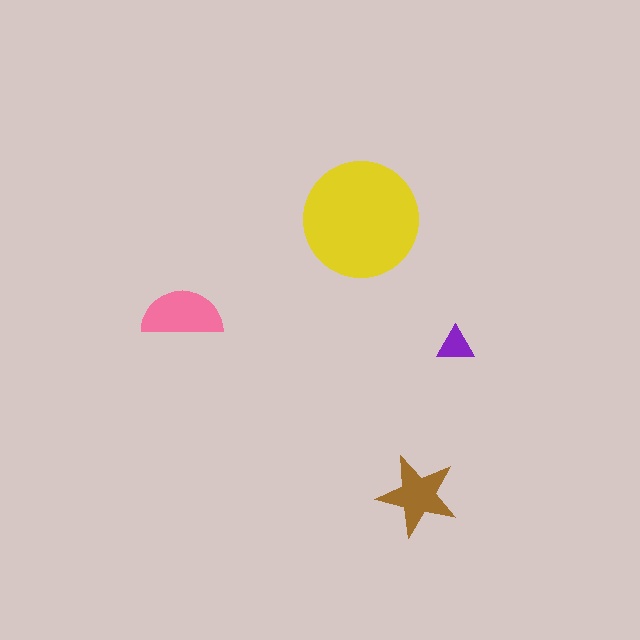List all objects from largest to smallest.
The yellow circle, the pink semicircle, the brown star, the purple triangle.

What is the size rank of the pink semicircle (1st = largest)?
2nd.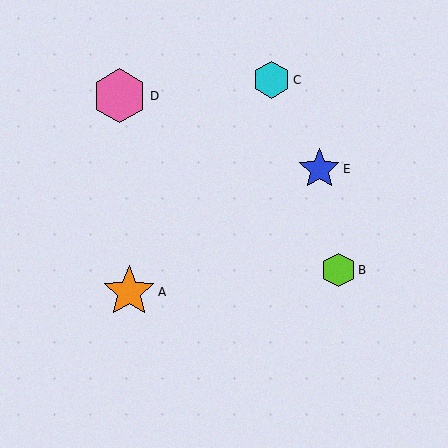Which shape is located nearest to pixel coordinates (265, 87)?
The cyan hexagon (labeled C) at (271, 80) is nearest to that location.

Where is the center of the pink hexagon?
The center of the pink hexagon is at (120, 96).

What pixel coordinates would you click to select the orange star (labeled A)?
Click at (129, 292) to select the orange star A.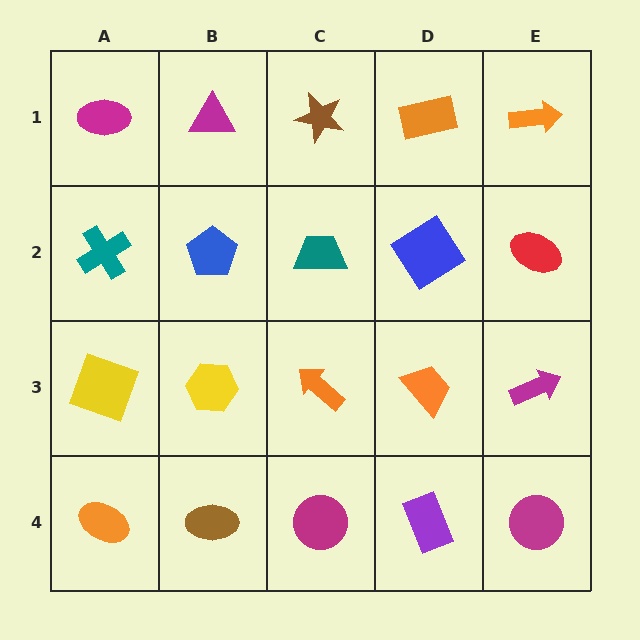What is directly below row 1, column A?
A teal cross.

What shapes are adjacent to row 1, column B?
A blue pentagon (row 2, column B), a magenta ellipse (row 1, column A), a brown star (row 1, column C).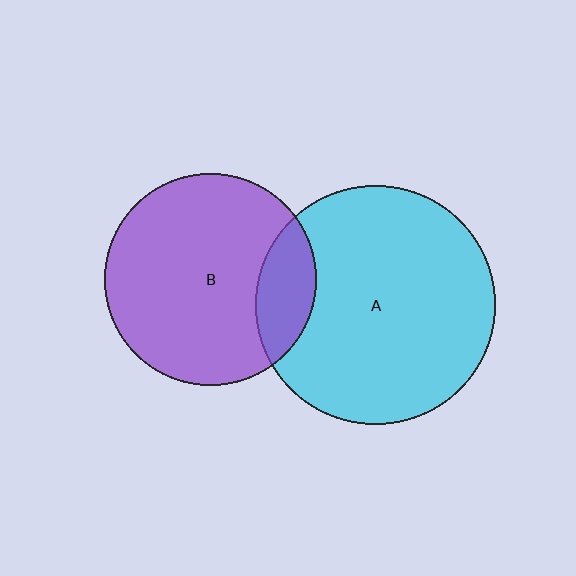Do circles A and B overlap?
Yes.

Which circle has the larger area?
Circle A (cyan).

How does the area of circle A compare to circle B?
Approximately 1.3 times.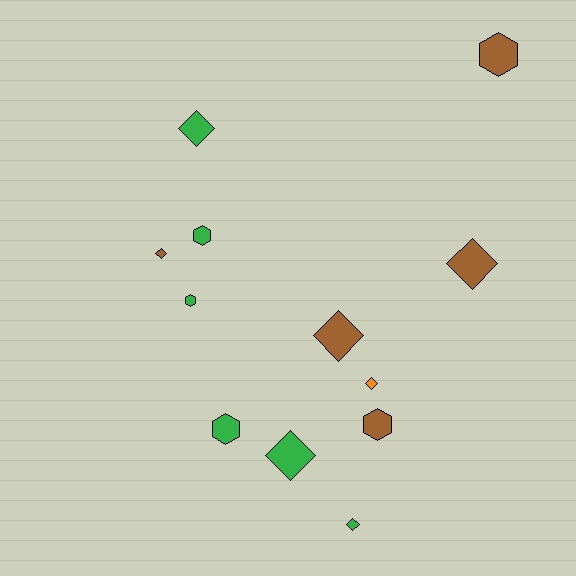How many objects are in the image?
There are 12 objects.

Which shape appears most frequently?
Diamond, with 7 objects.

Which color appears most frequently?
Green, with 6 objects.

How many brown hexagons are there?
There are 2 brown hexagons.